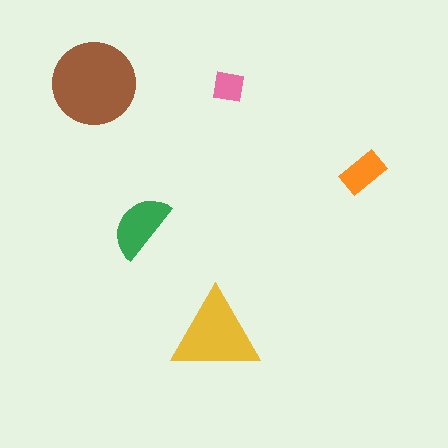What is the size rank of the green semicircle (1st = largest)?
3rd.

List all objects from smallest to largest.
The pink square, the orange rectangle, the green semicircle, the yellow triangle, the brown circle.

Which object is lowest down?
The yellow triangle is bottommost.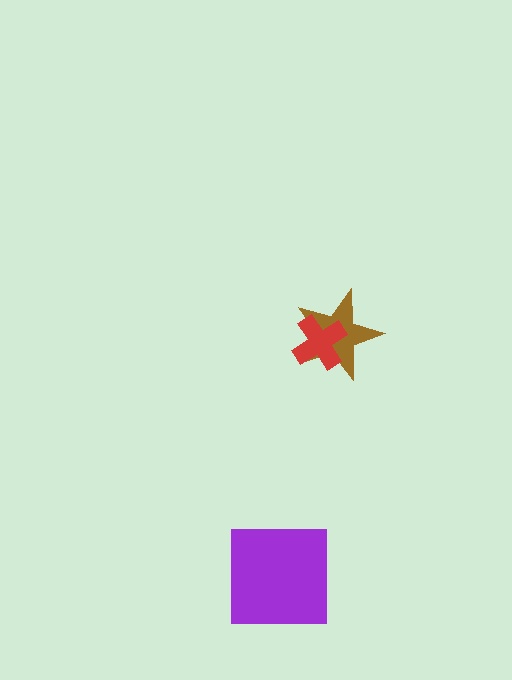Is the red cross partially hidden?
No, no other shape covers it.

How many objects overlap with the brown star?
1 object overlaps with the brown star.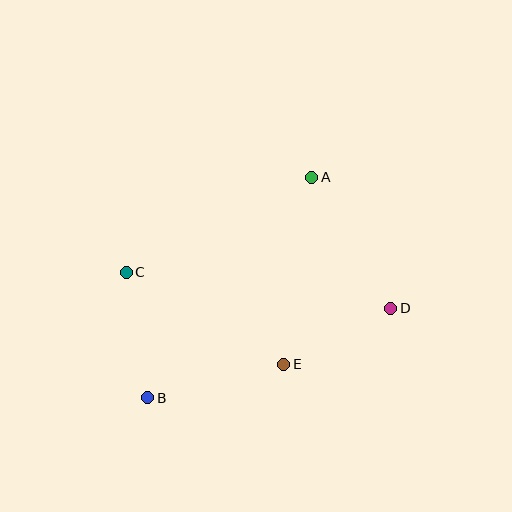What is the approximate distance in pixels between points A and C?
The distance between A and C is approximately 208 pixels.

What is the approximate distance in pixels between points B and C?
The distance between B and C is approximately 128 pixels.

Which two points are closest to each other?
Points D and E are closest to each other.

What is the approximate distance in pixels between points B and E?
The distance between B and E is approximately 140 pixels.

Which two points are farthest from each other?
Points A and B are farthest from each other.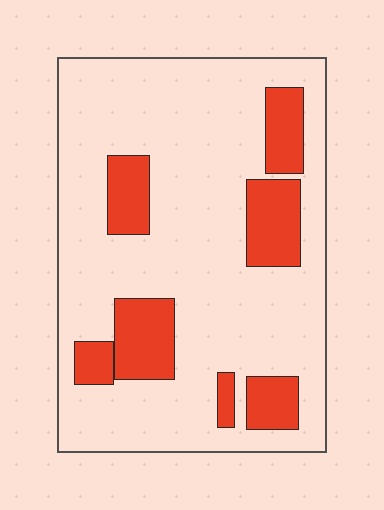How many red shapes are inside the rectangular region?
7.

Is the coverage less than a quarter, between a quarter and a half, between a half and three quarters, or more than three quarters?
Less than a quarter.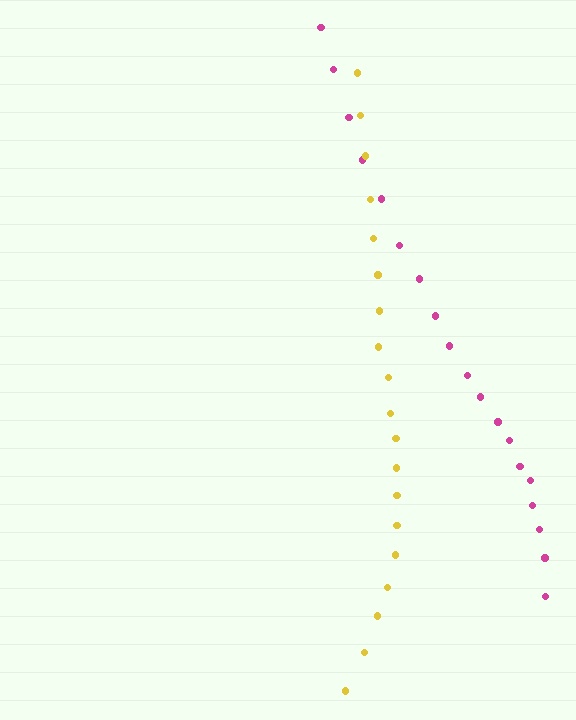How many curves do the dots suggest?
There are 2 distinct paths.